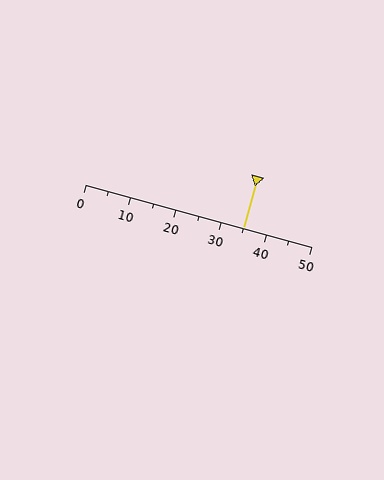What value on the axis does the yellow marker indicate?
The marker indicates approximately 35.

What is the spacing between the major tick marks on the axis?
The major ticks are spaced 10 apart.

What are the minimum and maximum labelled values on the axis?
The axis runs from 0 to 50.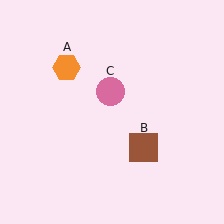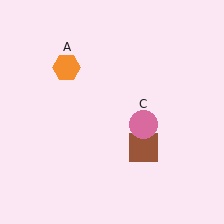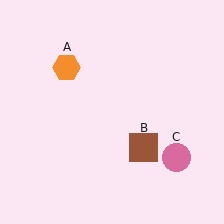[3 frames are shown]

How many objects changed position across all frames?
1 object changed position: pink circle (object C).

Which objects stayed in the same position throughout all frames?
Orange hexagon (object A) and brown square (object B) remained stationary.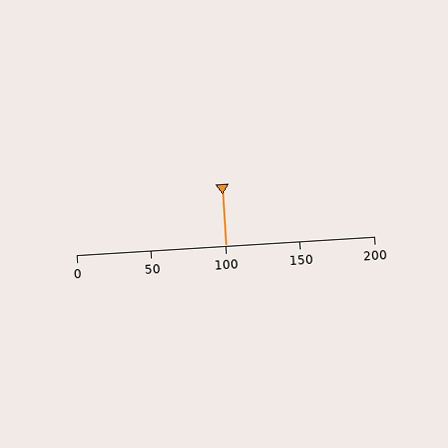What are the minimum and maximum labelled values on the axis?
The axis runs from 0 to 200.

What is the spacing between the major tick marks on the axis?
The major ticks are spaced 50 apart.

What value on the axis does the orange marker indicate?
The marker indicates approximately 100.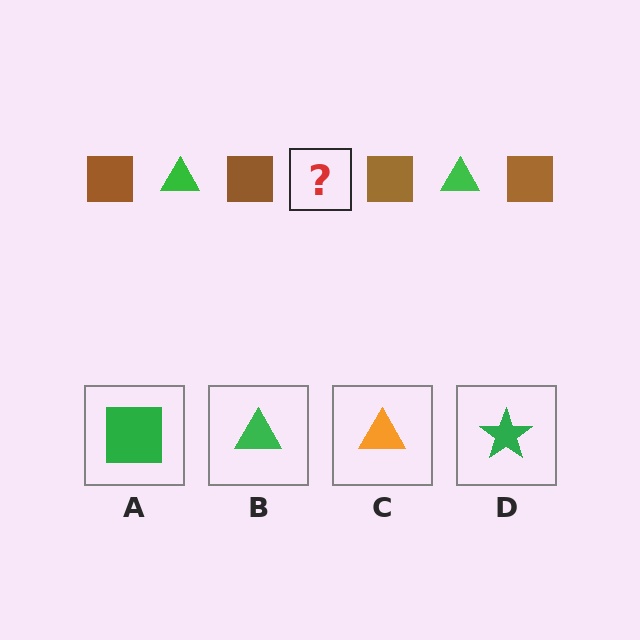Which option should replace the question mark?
Option B.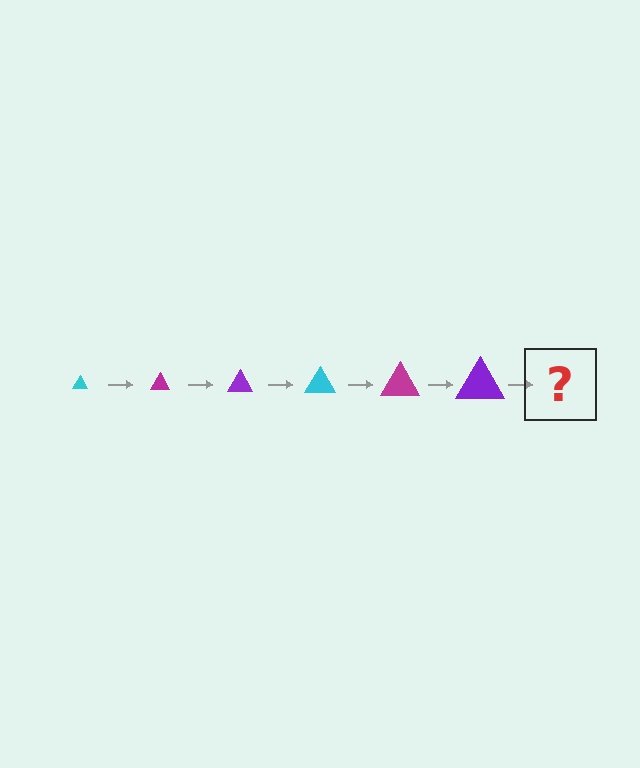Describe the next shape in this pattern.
It should be a cyan triangle, larger than the previous one.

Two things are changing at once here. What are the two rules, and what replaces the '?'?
The two rules are that the triangle grows larger each step and the color cycles through cyan, magenta, and purple. The '?' should be a cyan triangle, larger than the previous one.